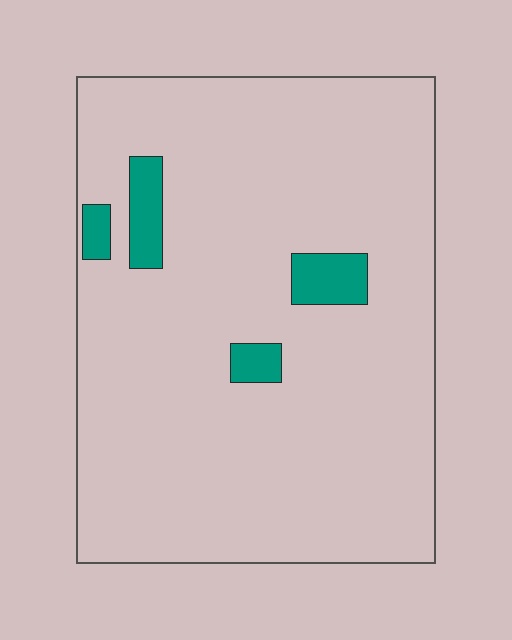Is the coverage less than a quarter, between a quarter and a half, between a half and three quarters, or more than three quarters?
Less than a quarter.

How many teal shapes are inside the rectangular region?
4.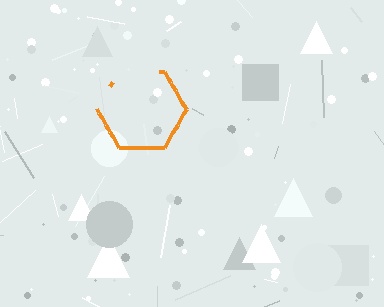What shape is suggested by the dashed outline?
The dashed outline suggests a hexagon.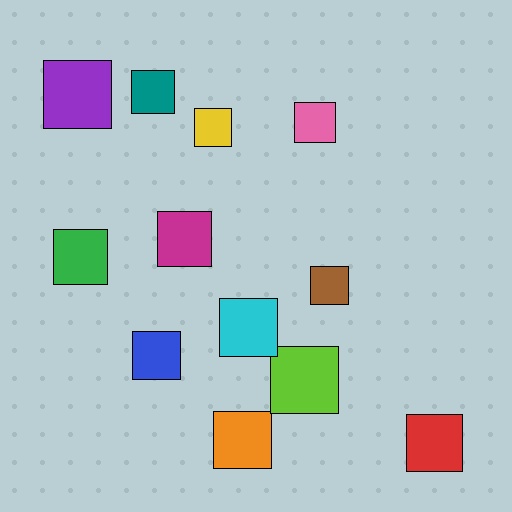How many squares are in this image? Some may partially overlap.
There are 12 squares.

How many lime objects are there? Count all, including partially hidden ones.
There is 1 lime object.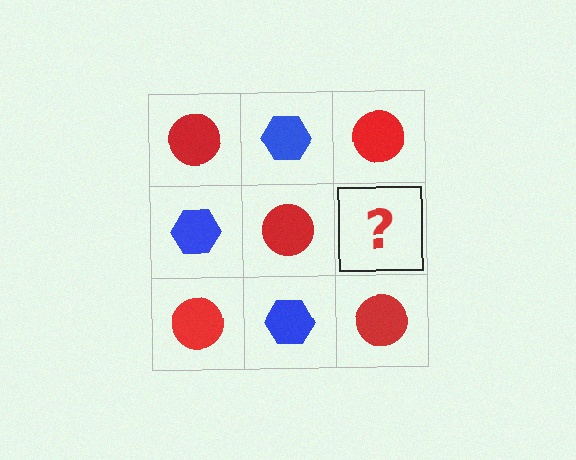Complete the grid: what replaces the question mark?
The question mark should be replaced with a blue hexagon.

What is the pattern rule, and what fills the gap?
The rule is that it alternates red circle and blue hexagon in a checkerboard pattern. The gap should be filled with a blue hexagon.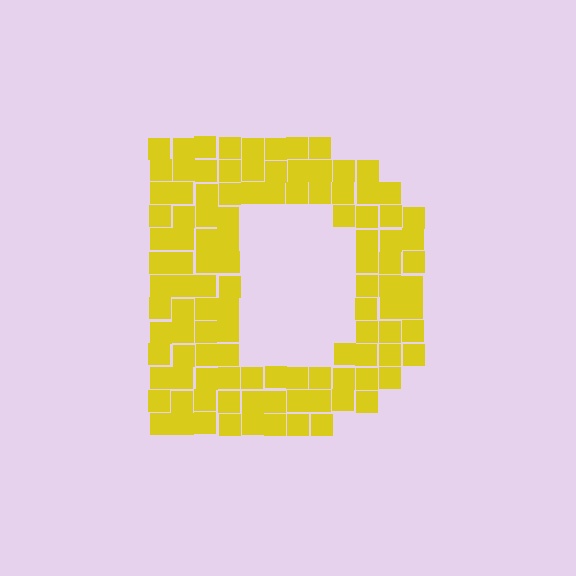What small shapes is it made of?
It is made of small squares.